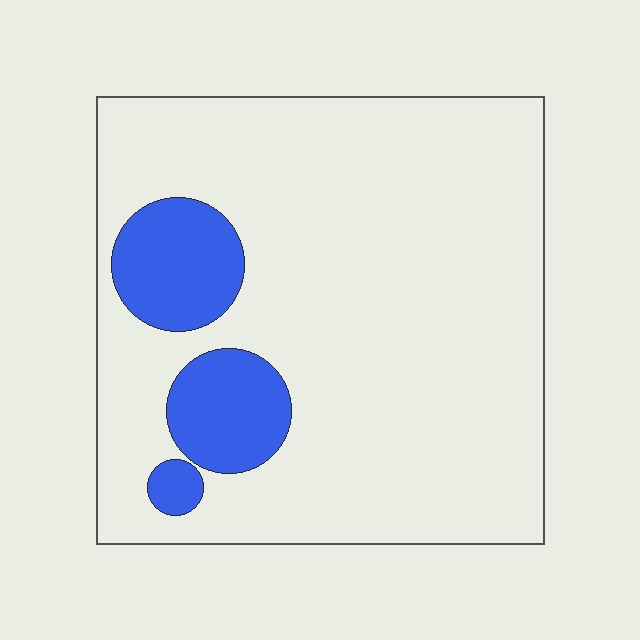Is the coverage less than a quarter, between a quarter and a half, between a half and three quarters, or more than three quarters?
Less than a quarter.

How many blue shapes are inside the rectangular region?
3.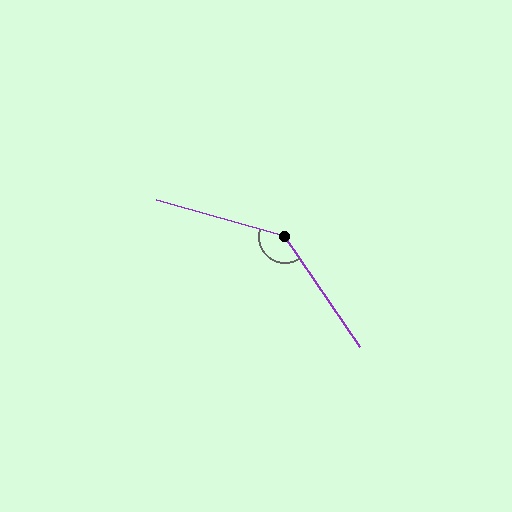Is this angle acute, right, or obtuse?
It is obtuse.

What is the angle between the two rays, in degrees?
Approximately 140 degrees.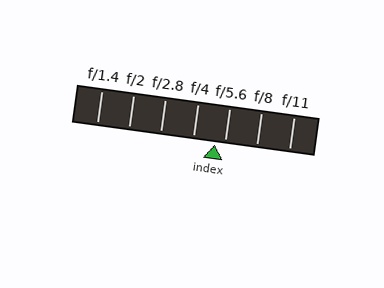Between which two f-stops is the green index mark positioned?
The index mark is between f/4 and f/5.6.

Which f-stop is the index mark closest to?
The index mark is closest to f/5.6.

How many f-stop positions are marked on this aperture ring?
There are 7 f-stop positions marked.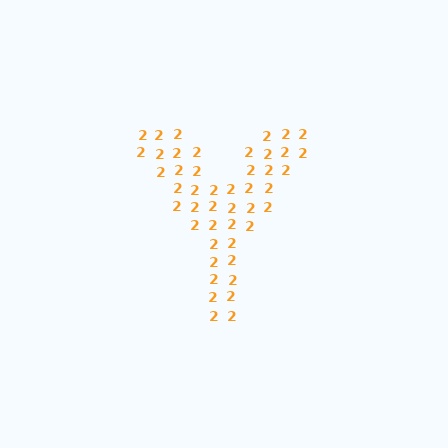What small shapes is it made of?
It is made of small digit 2's.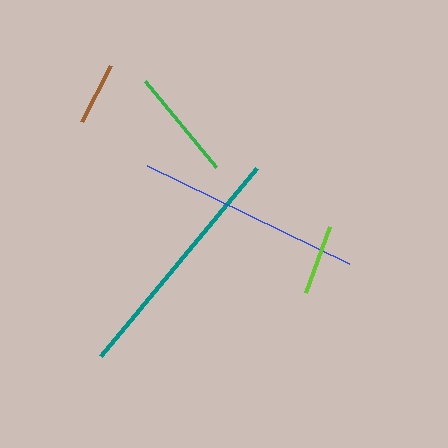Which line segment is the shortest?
The brown line is the shortest at approximately 63 pixels.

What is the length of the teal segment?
The teal segment is approximately 245 pixels long.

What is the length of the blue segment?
The blue segment is approximately 225 pixels long.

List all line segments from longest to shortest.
From longest to shortest: teal, blue, green, lime, brown.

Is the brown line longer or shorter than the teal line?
The teal line is longer than the brown line.